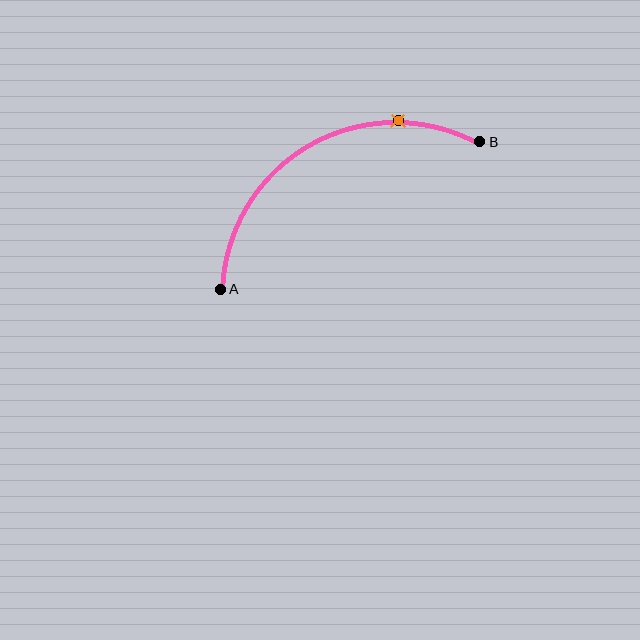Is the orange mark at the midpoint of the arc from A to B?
No. The orange mark lies on the arc but is closer to endpoint B. The arc midpoint would be at the point on the curve equidistant along the arc from both A and B.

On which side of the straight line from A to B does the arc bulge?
The arc bulges above the straight line connecting A and B.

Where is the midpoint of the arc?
The arc midpoint is the point on the curve farthest from the straight line joining A and B. It sits above that line.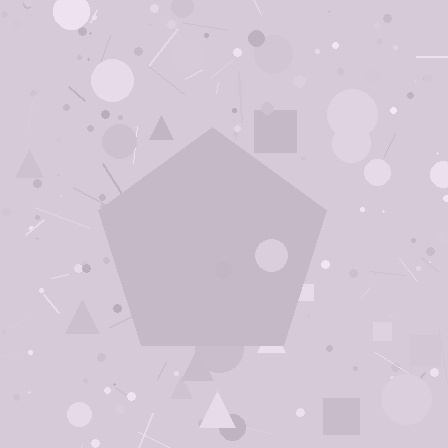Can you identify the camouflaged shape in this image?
The camouflaged shape is a pentagon.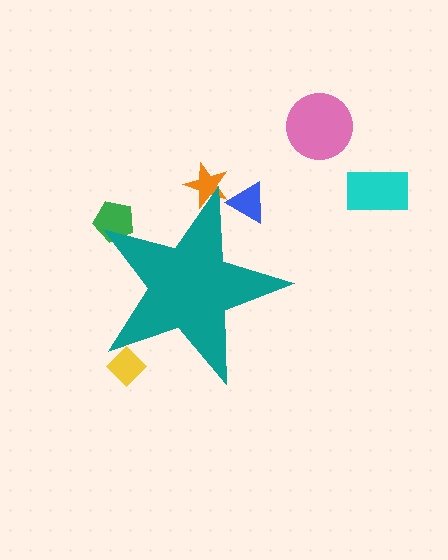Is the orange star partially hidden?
Yes, the orange star is partially hidden behind the teal star.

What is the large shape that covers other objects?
A teal star.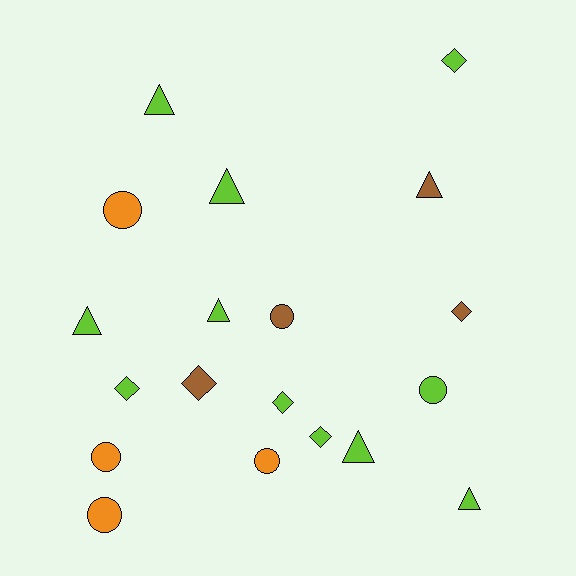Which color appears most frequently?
Lime, with 11 objects.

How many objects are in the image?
There are 19 objects.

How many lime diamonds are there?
There are 4 lime diamonds.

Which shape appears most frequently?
Triangle, with 7 objects.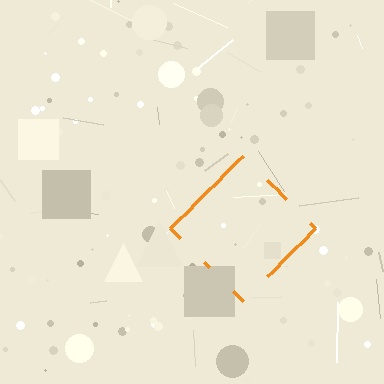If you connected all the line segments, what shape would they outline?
They would outline a diamond.